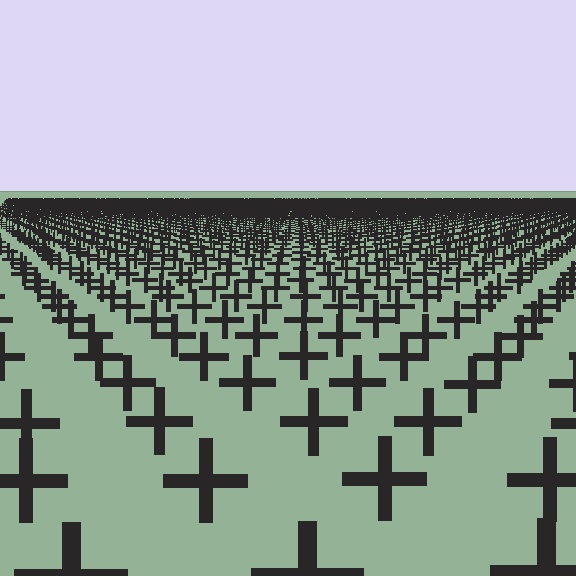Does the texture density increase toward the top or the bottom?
Density increases toward the top.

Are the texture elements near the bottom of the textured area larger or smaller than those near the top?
Larger. Near the bottom, elements are closer to the viewer and appear at a bigger on-screen size.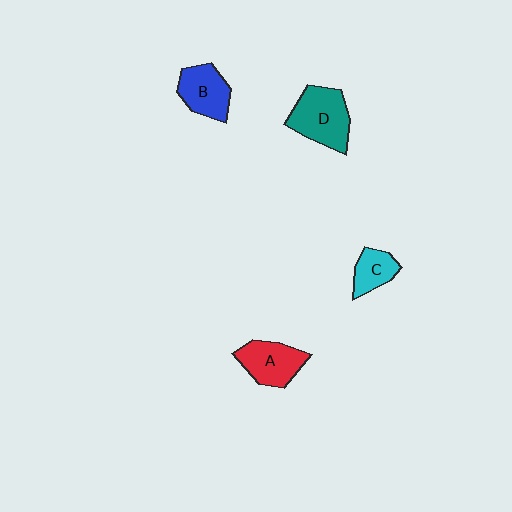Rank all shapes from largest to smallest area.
From largest to smallest: D (teal), A (red), B (blue), C (cyan).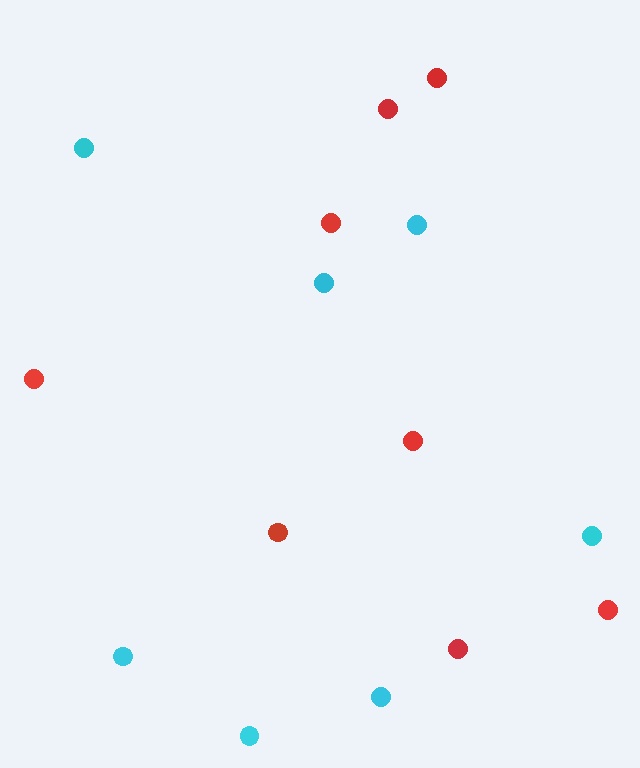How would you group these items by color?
There are 2 groups: one group of red circles (8) and one group of cyan circles (7).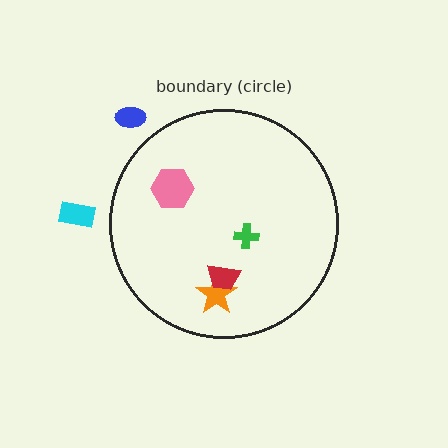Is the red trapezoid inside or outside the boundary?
Inside.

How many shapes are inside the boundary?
4 inside, 2 outside.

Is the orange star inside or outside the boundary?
Inside.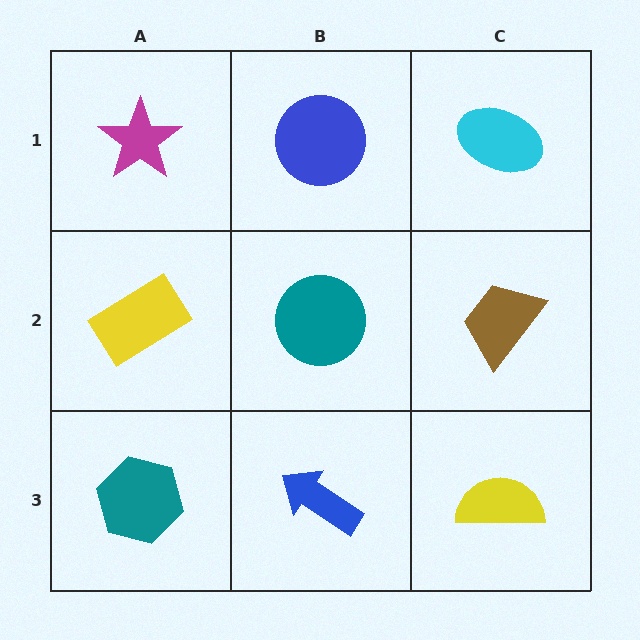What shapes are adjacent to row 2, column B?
A blue circle (row 1, column B), a blue arrow (row 3, column B), a yellow rectangle (row 2, column A), a brown trapezoid (row 2, column C).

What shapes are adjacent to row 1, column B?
A teal circle (row 2, column B), a magenta star (row 1, column A), a cyan ellipse (row 1, column C).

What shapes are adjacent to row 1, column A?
A yellow rectangle (row 2, column A), a blue circle (row 1, column B).